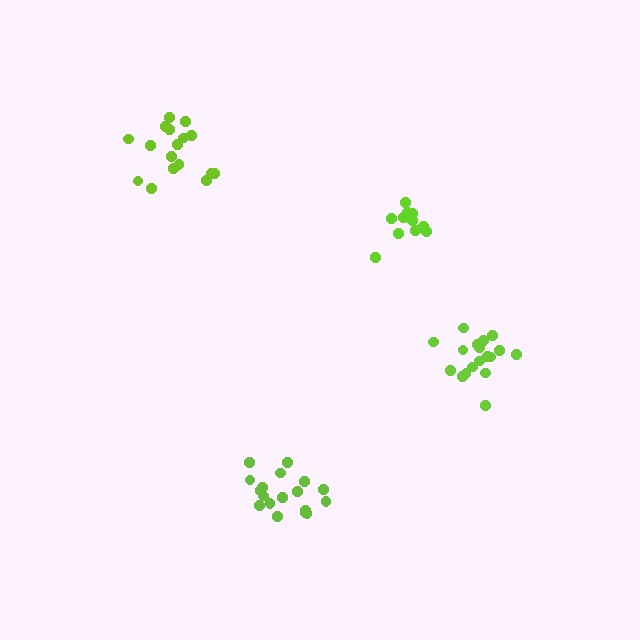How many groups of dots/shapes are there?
There are 4 groups.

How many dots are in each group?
Group 1: 12 dots, Group 2: 18 dots, Group 3: 17 dots, Group 4: 18 dots (65 total).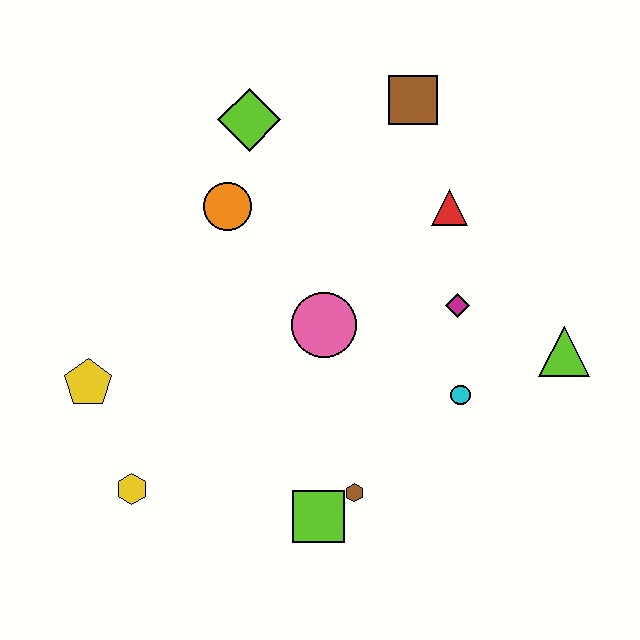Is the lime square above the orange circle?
No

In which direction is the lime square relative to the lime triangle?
The lime square is to the left of the lime triangle.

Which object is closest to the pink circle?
The magenta diamond is closest to the pink circle.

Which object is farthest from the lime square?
The brown square is farthest from the lime square.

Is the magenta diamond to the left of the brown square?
No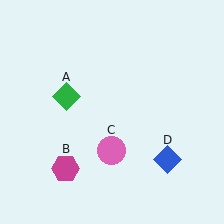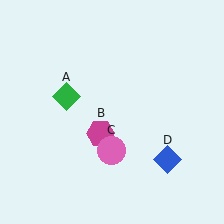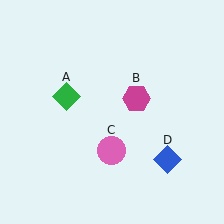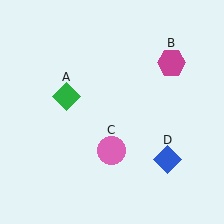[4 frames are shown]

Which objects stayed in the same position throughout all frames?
Green diamond (object A) and pink circle (object C) and blue diamond (object D) remained stationary.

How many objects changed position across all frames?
1 object changed position: magenta hexagon (object B).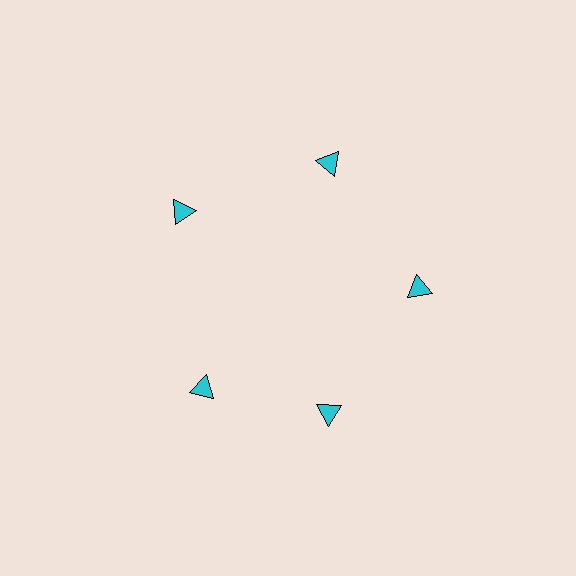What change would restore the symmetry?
The symmetry would be restored by rotating it back into even spacing with its neighbors so that all 5 triangles sit at equal angles and equal distance from the center.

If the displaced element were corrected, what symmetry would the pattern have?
It would have 5-fold rotational symmetry — the pattern would map onto itself every 72 degrees.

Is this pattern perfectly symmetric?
No. The 5 cyan triangles are arranged in a ring, but one element near the 8 o'clock position is rotated out of alignment along the ring, breaking the 5-fold rotational symmetry.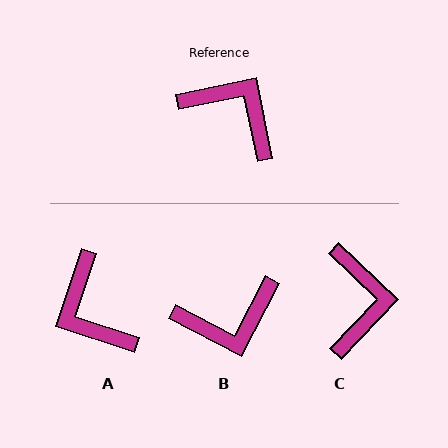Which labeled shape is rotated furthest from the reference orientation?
A, about 150 degrees away.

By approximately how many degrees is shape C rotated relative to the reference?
Approximately 56 degrees clockwise.